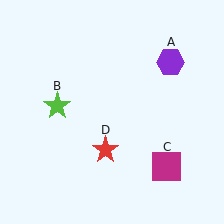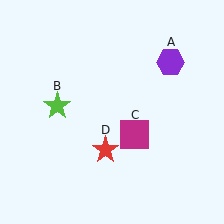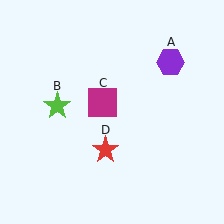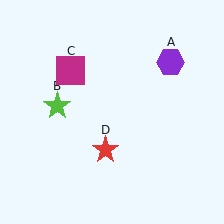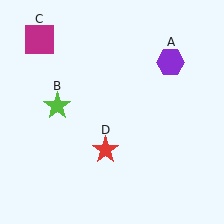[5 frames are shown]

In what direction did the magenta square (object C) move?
The magenta square (object C) moved up and to the left.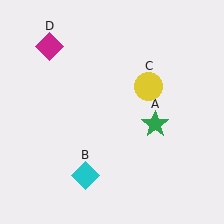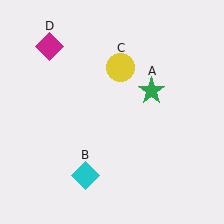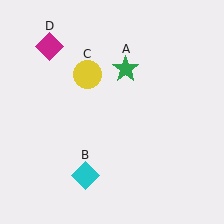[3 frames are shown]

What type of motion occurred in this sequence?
The green star (object A), yellow circle (object C) rotated counterclockwise around the center of the scene.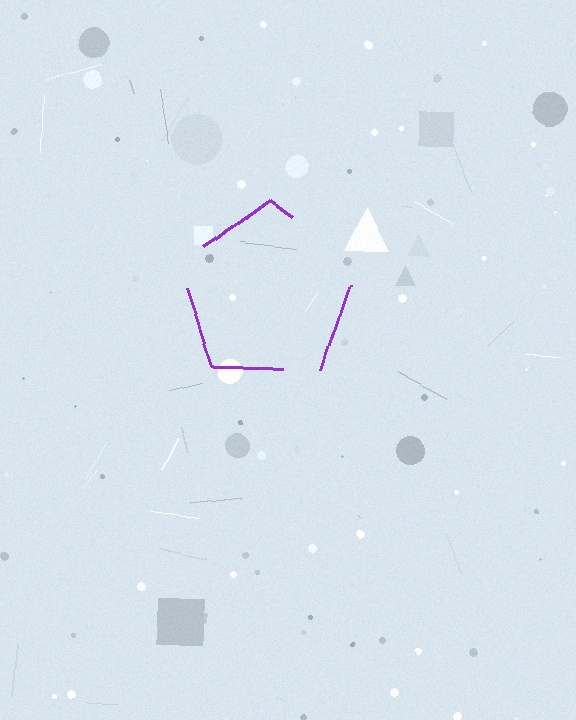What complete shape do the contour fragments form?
The contour fragments form a pentagon.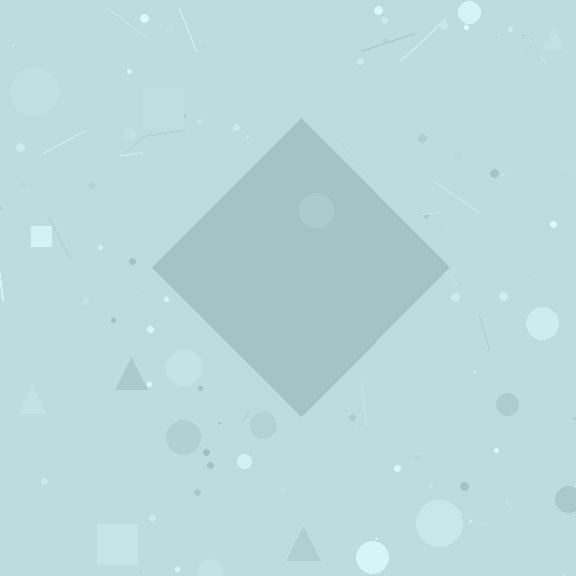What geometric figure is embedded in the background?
A diamond is embedded in the background.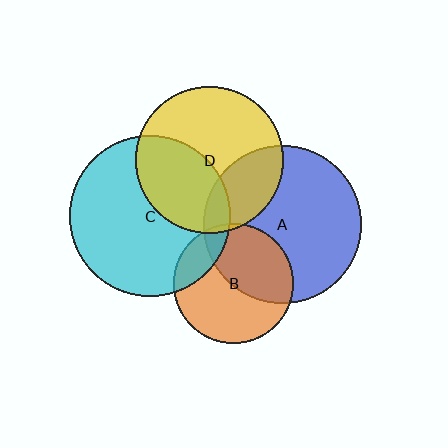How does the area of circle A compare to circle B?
Approximately 1.7 times.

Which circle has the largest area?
Circle C (cyan).